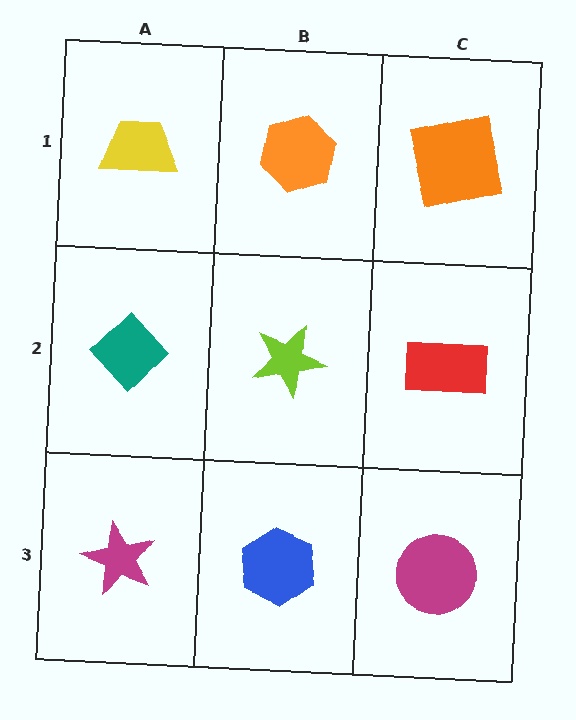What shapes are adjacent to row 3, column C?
A red rectangle (row 2, column C), a blue hexagon (row 3, column B).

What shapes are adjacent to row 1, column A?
A teal diamond (row 2, column A), an orange hexagon (row 1, column B).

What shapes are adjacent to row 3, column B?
A lime star (row 2, column B), a magenta star (row 3, column A), a magenta circle (row 3, column C).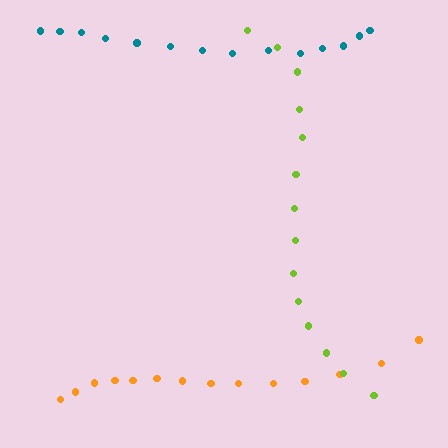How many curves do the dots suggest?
There are 3 distinct paths.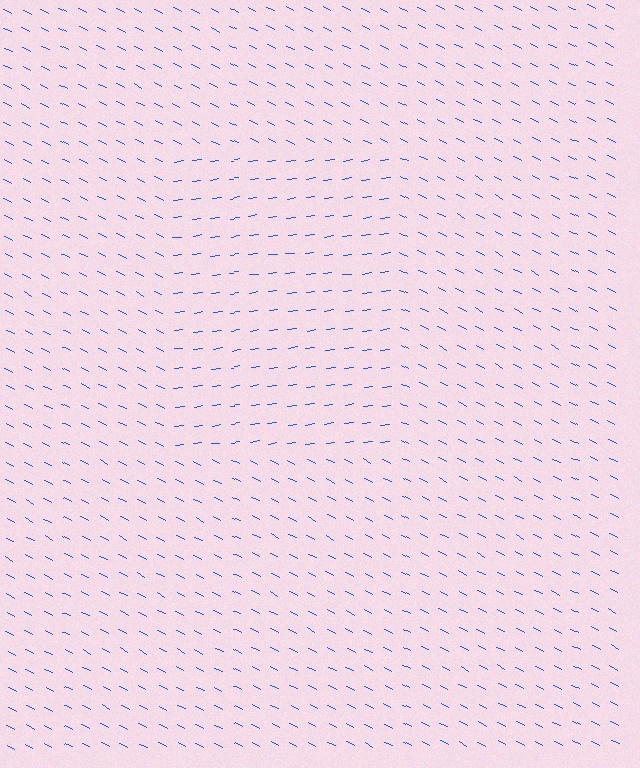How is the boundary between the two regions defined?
The boundary is defined purely by a change in line orientation (approximately 35 degrees difference). All lines are the same color and thickness.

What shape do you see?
I see a rectangle.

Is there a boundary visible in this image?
Yes, there is a texture boundary formed by a change in line orientation.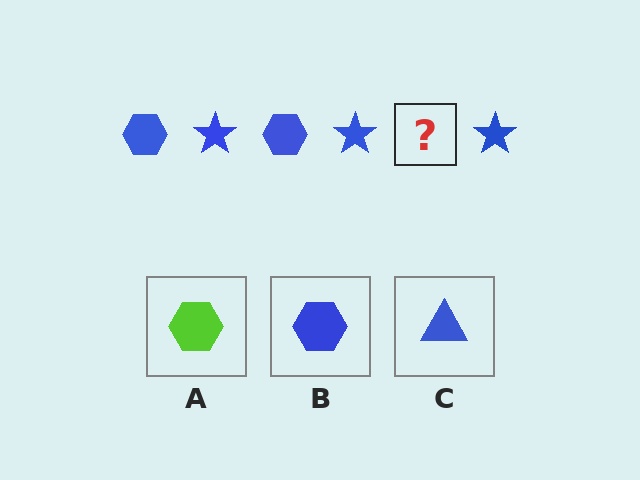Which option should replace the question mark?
Option B.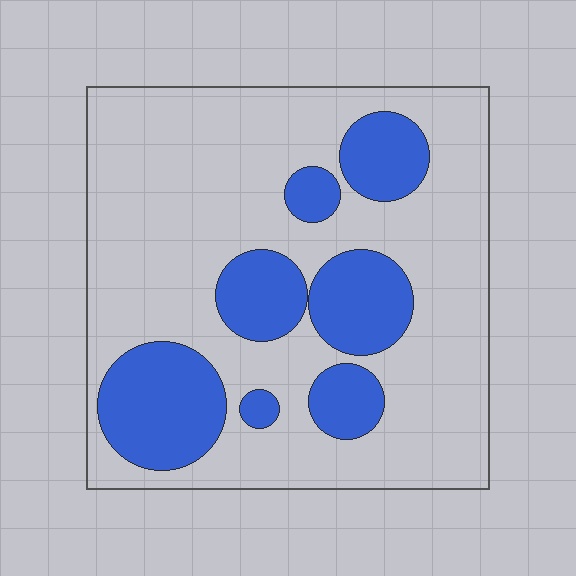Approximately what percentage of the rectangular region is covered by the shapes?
Approximately 25%.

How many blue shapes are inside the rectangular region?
7.